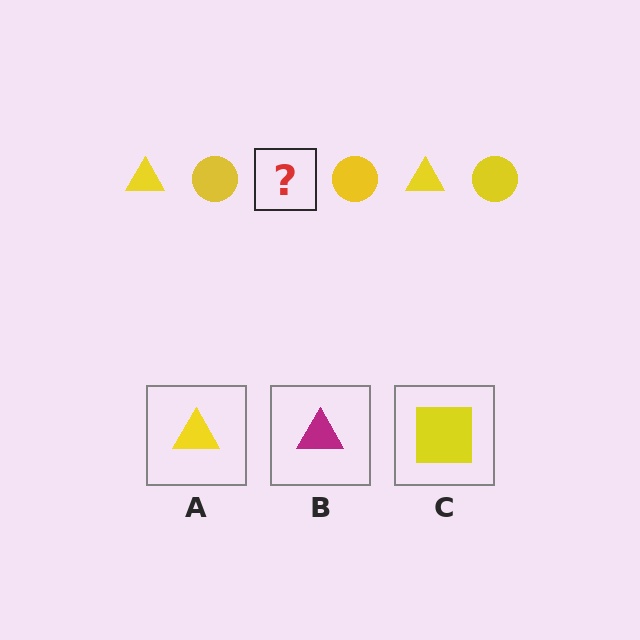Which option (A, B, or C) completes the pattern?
A.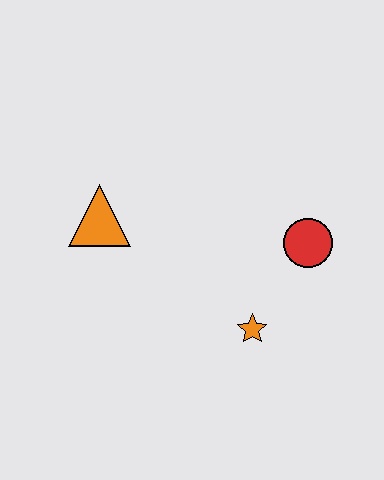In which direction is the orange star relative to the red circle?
The orange star is below the red circle.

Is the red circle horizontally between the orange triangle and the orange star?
No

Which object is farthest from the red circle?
The orange triangle is farthest from the red circle.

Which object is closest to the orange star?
The red circle is closest to the orange star.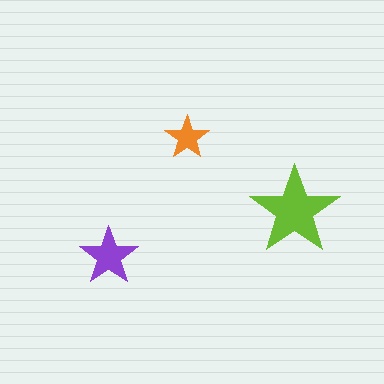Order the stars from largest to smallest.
the lime one, the purple one, the orange one.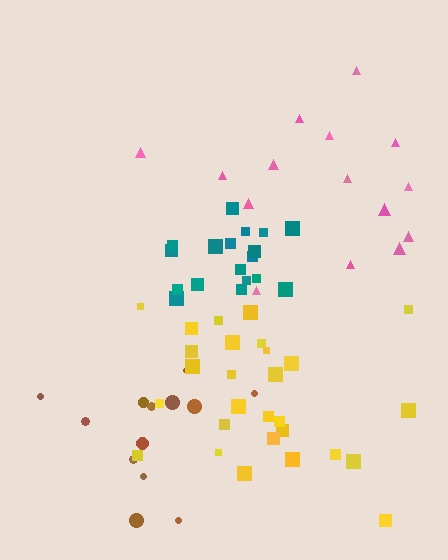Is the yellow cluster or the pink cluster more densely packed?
Yellow.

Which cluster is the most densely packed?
Teal.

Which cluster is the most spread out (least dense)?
Pink.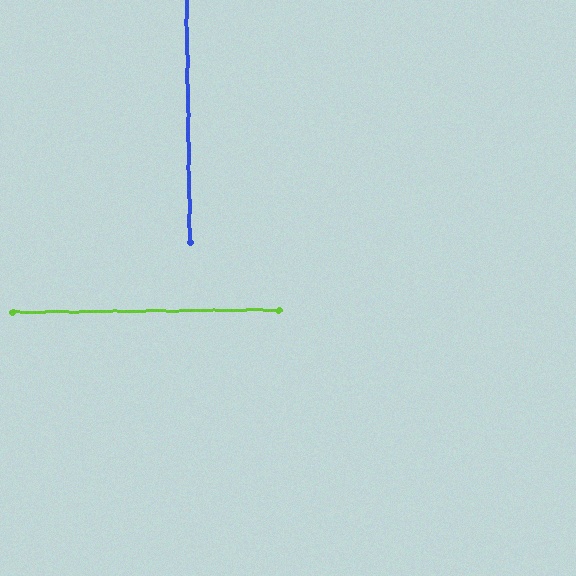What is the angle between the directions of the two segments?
Approximately 90 degrees.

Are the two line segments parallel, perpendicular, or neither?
Perpendicular — they meet at approximately 90°.